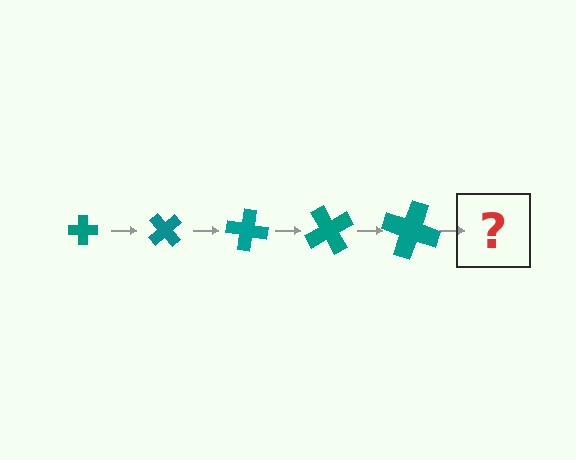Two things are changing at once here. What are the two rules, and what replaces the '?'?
The two rules are that the cross grows larger each step and it rotates 50 degrees each step. The '?' should be a cross, larger than the previous one and rotated 250 degrees from the start.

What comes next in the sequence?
The next element should be a cross, larger than the previous one and rotated 250 degrees from the start.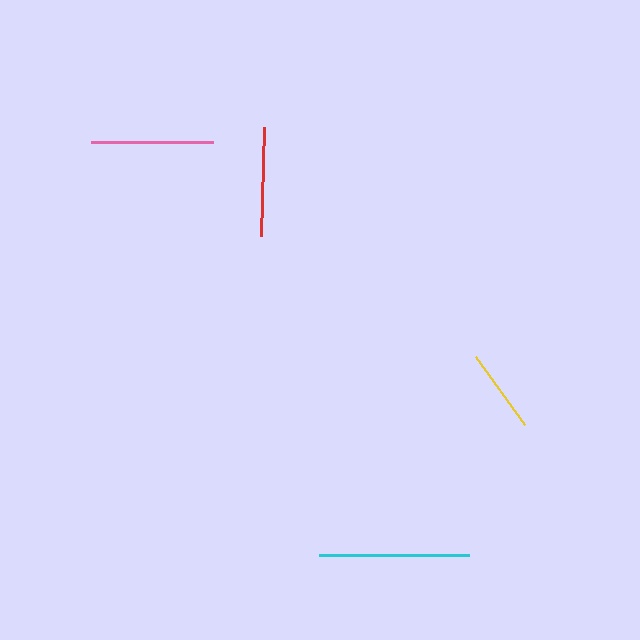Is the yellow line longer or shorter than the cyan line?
The cyan line is longer than the yellow line.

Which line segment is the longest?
The cyan line is the longest at approximately 150 pixels.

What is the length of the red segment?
The red segment is approximately 109 pixels long.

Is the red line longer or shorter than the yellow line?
The red line is longer than the yellow line.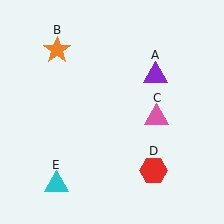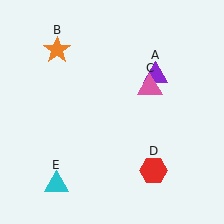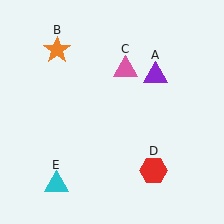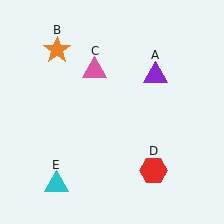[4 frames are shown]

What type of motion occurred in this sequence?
The pink triangle (object C) rotated counterclockwise around the center of the scene.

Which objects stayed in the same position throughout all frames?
Purple triangle (object A) and orange star (object B) and red hexagon (object D) and cyan triangle (object E) remained stationary.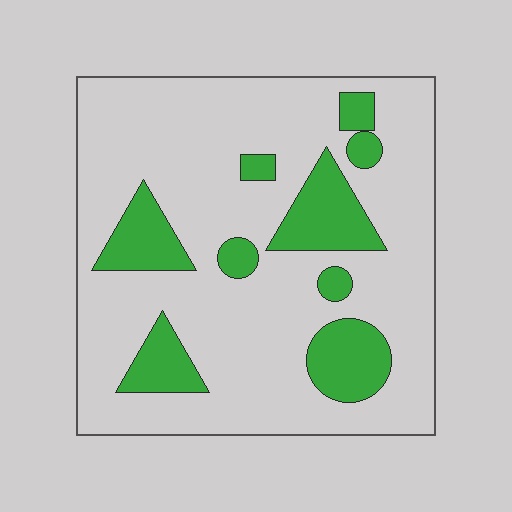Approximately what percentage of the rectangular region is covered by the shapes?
Approximately 20%.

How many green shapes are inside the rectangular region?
9.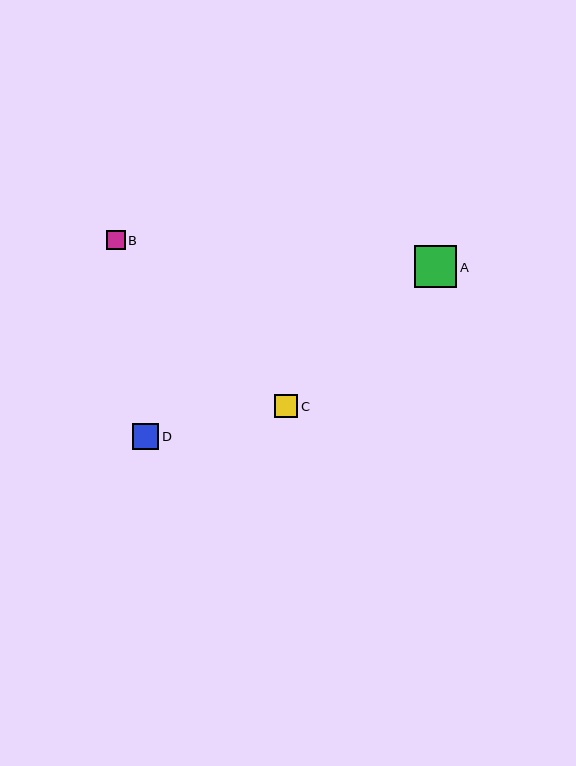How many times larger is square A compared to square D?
Square A is approximately 1.6 times the size of square D.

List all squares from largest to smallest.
From largest to smallest: A, D, C, B.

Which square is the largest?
Square A is the largest with a size of approximately 42 pixels.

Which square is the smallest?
Square B is the smallest with a size of approximately 19 pixels.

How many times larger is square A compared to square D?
Square A is approximately 1.6 times the size of square D.